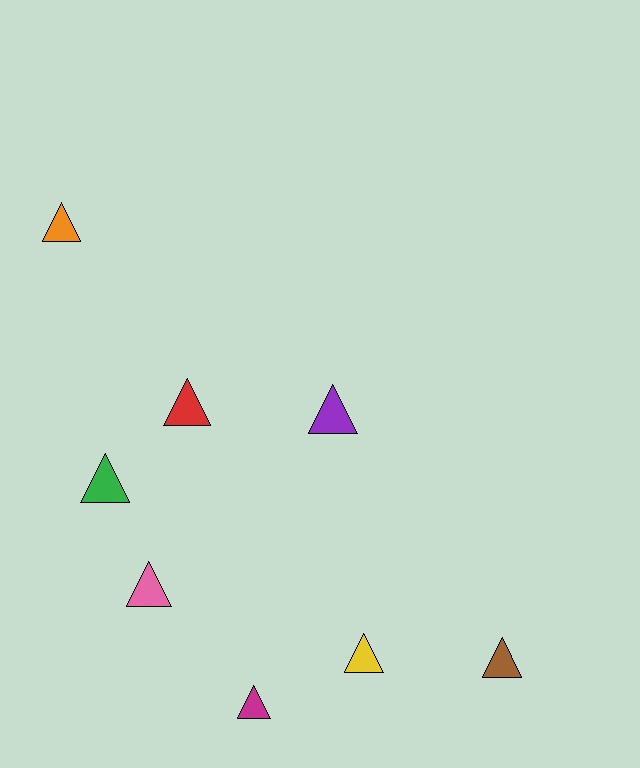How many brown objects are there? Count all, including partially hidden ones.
There is 1 brown object.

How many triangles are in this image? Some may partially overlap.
There are 8 triangles.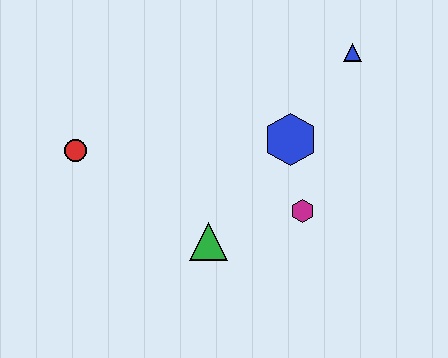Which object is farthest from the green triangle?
The blue triangle is farthest from the green triangle.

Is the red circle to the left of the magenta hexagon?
Yes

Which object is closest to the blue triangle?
The blue hexagon is closest to the blue triangle.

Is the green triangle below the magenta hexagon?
Yes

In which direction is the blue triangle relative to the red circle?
The blue triangle is to the right of the red circle.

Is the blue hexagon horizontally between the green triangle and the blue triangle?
Yes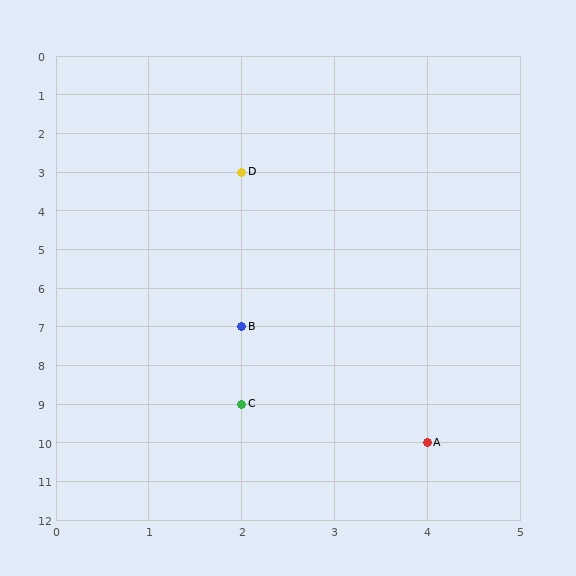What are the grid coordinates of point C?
Point C is at grid coordinates (2, 9).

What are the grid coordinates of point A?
Point A is at grid coordinates (4, 10).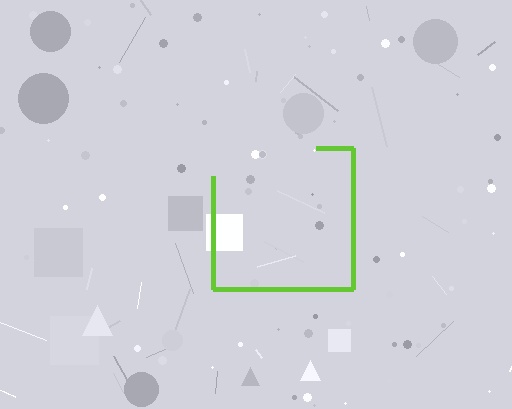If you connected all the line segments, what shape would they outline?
They would outline a square.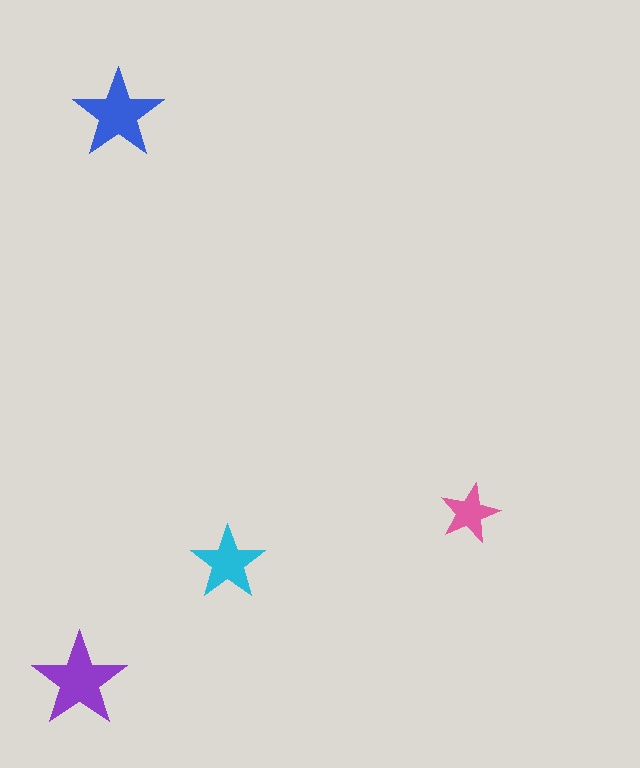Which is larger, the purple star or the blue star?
The purple one.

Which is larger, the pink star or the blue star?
The blue one.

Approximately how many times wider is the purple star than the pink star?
About 1.5 times wider.